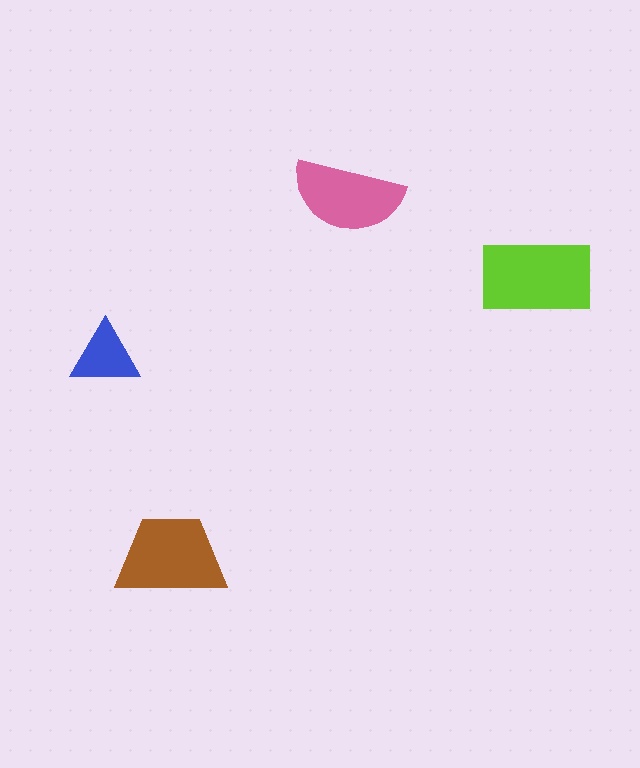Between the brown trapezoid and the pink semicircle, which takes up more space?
The brown trapezoid.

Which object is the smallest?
The blue triangle.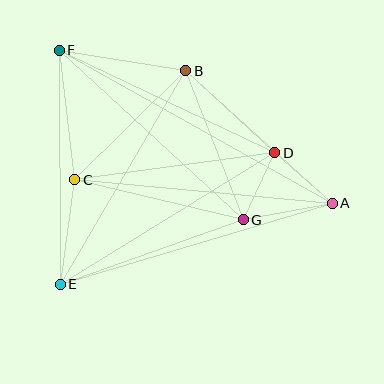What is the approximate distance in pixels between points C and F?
The distance between C and F is approximately 130 pixels.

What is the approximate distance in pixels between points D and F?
The distance between D and F is approximately 239 pixels.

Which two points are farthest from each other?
Points A and F are farthest from each other.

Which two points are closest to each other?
Points D and G are closest to each other.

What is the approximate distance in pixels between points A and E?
The distance between A and E is approximately 284 pixels.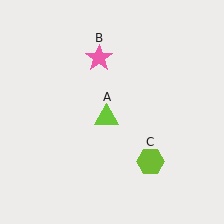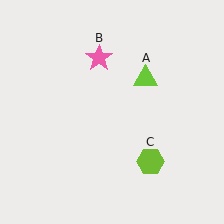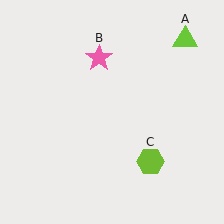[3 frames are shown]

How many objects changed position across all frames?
1 object changed position: lime triangle (object A).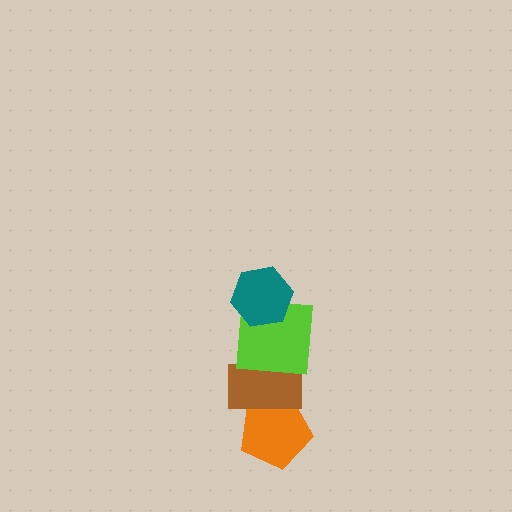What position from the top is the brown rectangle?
The brown rectangle is 3rd from the top.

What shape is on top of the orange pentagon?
The brown rectangle is on top of the orange pentagon.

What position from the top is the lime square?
The lime square is 2nd from the top.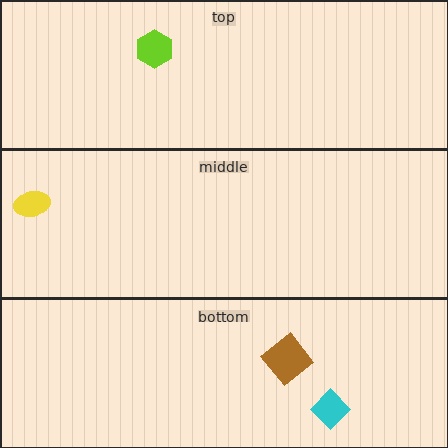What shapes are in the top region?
The lime hexagon.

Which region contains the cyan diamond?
The bottom region.